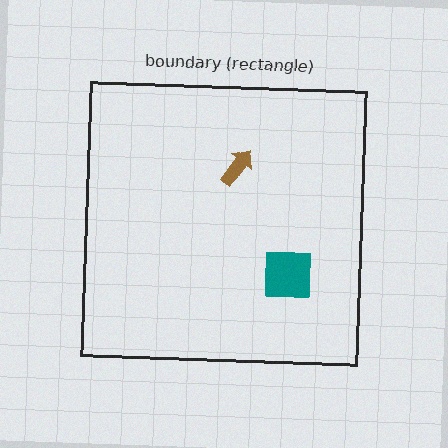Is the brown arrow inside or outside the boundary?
Inside.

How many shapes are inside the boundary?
2 inside, 0 outside.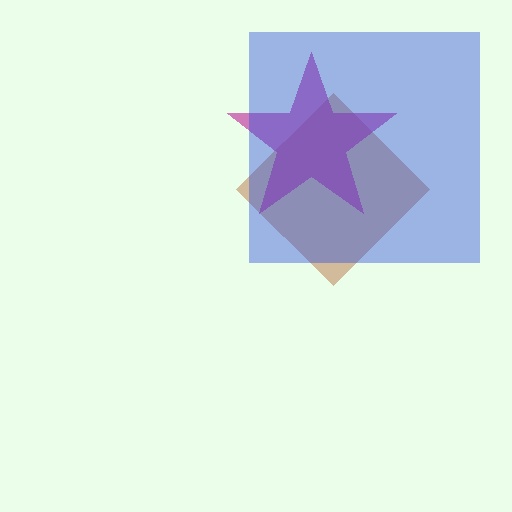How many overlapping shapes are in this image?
There are 3 overlapping shapes in the image.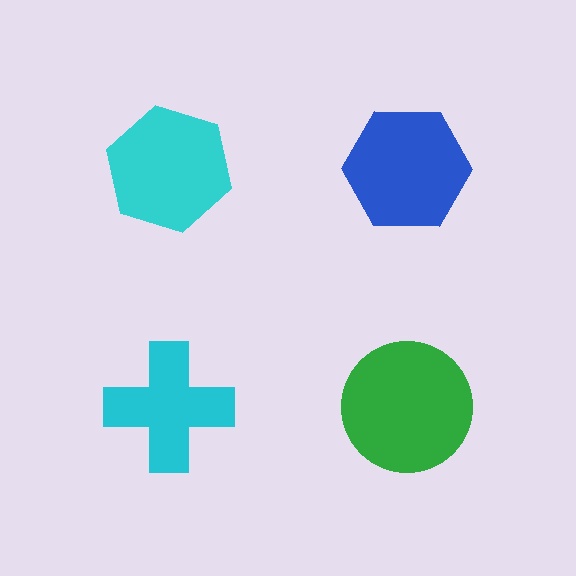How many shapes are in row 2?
2 shapes.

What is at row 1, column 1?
A cyan hexagon.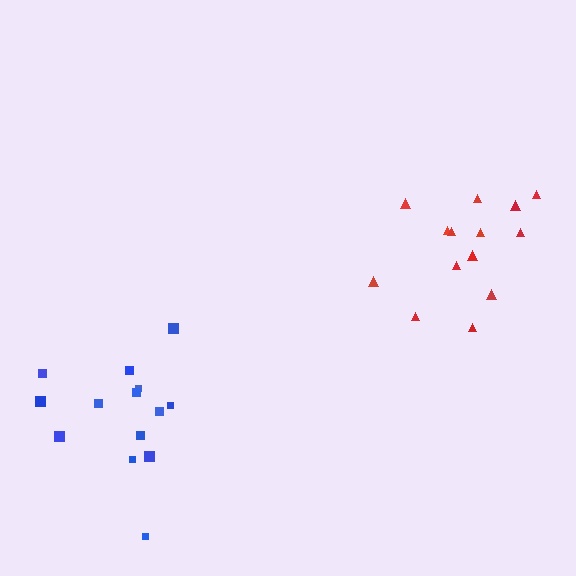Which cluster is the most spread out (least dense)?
Blue.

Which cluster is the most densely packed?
Red.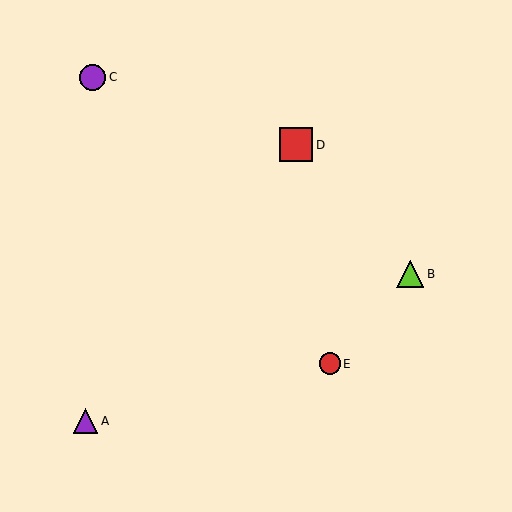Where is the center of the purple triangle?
The center of the purple triangle is at (85, 421).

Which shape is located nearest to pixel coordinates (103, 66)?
The purple circle (labeled C) at (93, 77) is nearest to that location.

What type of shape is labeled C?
Shape C is a purple circle.